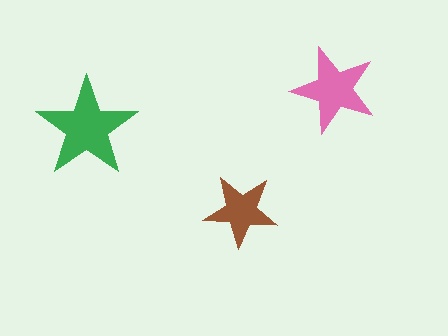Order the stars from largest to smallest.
the green one, the pink one, the brown one.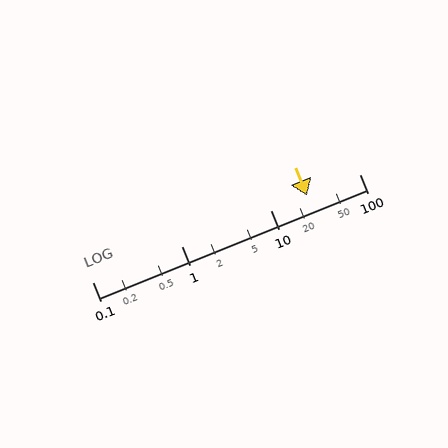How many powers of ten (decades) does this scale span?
The scale spans 3 decades, from 0.1 to 100.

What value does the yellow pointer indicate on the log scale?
The pointer indicates approximately 26.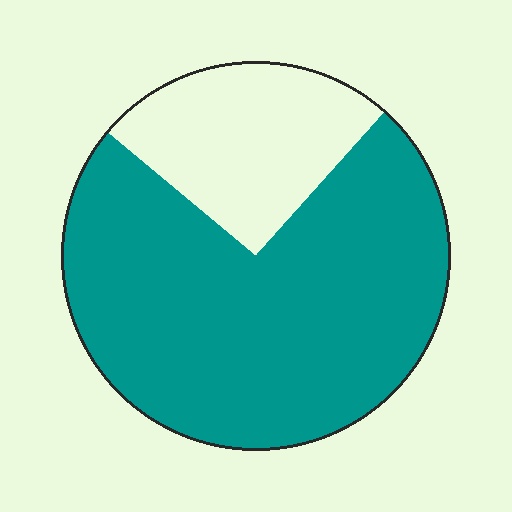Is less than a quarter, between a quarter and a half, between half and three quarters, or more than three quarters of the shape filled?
Between half and three quarters.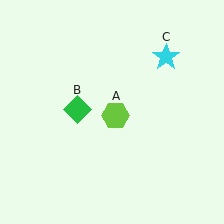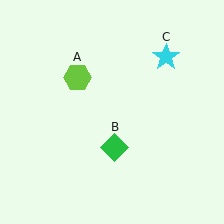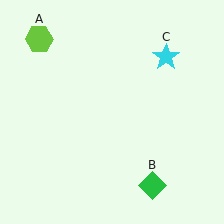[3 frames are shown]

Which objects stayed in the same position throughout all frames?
Cyan star (object C) remained stationary.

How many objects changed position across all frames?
2 objects changed position: lime hexagon (object A), green diamond (object B).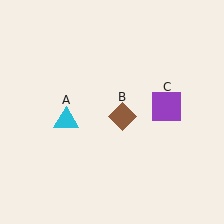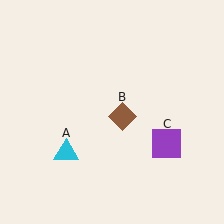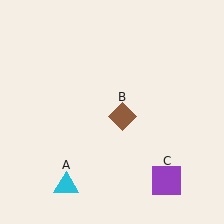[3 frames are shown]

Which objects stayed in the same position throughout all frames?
Brown diamond (object B) remained stationary.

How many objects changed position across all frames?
2 objects changed position: cyan triangle (object A), purple square (object C).